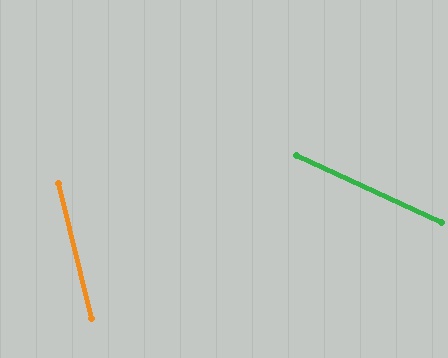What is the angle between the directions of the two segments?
Approximately 52 degrees.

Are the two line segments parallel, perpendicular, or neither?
Neither parallel nor perpendicular — they differ by about 52°.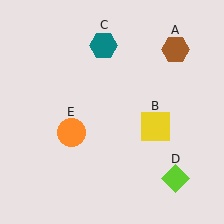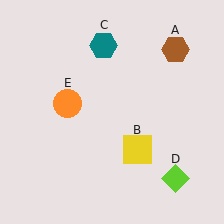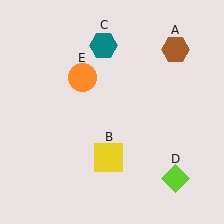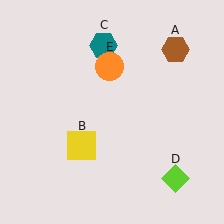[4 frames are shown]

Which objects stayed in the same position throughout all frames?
Brown hexagon (object A) and teal hexagon (object C) and lime diamond (object D) remained stationary.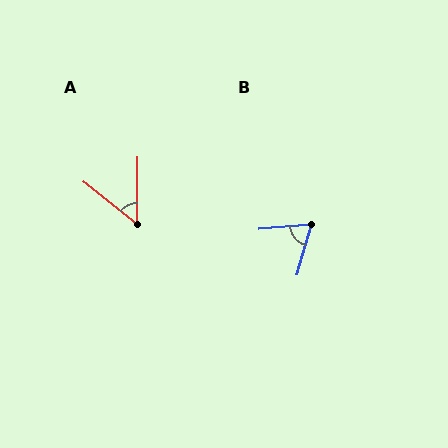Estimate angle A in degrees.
Approximately 52 degrees.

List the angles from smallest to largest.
A (52°), B (69°).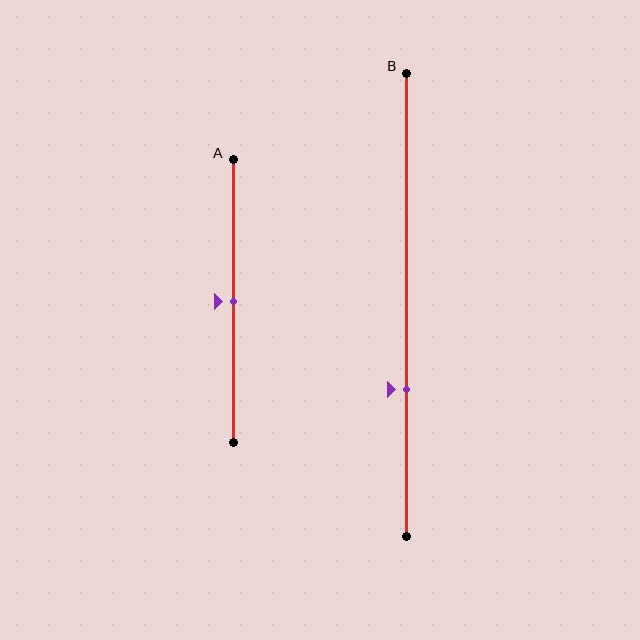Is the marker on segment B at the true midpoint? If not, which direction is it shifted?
No, the marker on segment B is shifted downward by about 18% of the segment length.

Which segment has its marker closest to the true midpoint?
Segment A has its marker closest to the true midpoint.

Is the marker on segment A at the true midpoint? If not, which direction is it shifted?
Yes, the marker on segment A is at the true midpoint.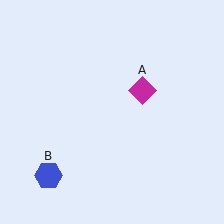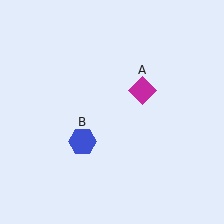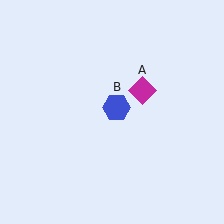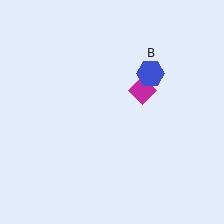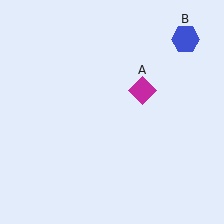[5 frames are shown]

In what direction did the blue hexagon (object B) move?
The blue hexagon (object B) moved up and to the right.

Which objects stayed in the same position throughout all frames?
Magenta diamond (object A) remained stationary.